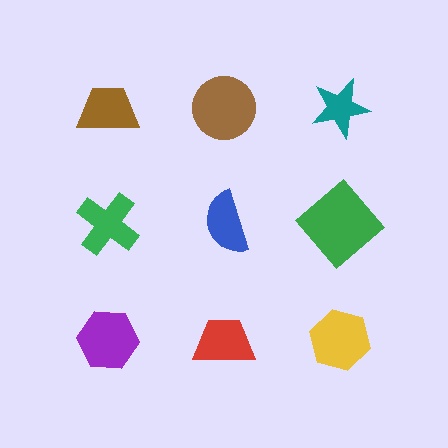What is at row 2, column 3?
A green diamond.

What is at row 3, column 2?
A red trapezoid.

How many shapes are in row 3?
3 shapes.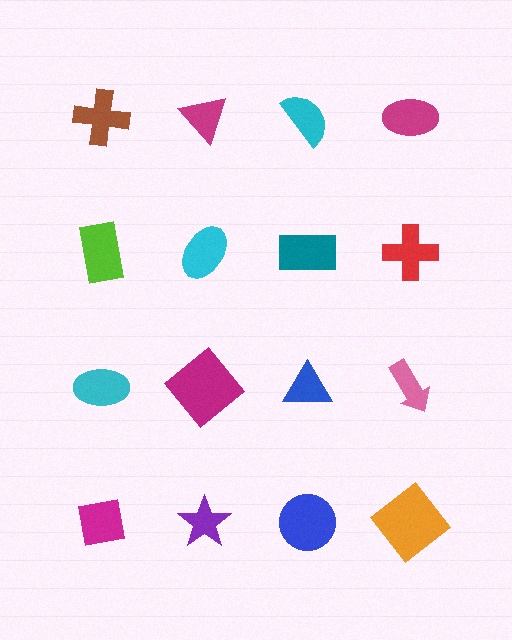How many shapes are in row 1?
4 shapes.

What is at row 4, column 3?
A blue circle.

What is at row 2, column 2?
A cyan ellipse.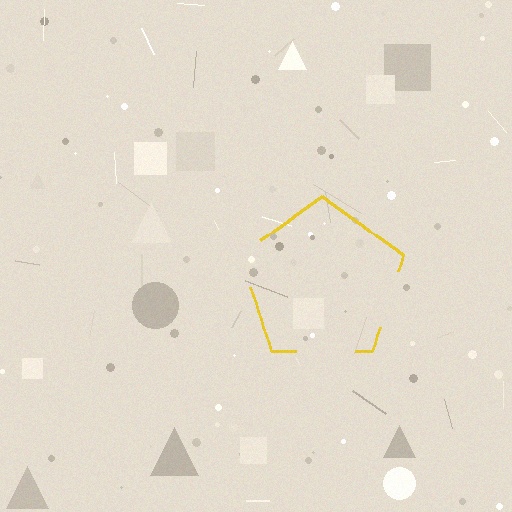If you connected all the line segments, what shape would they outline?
They would outline a pentagon.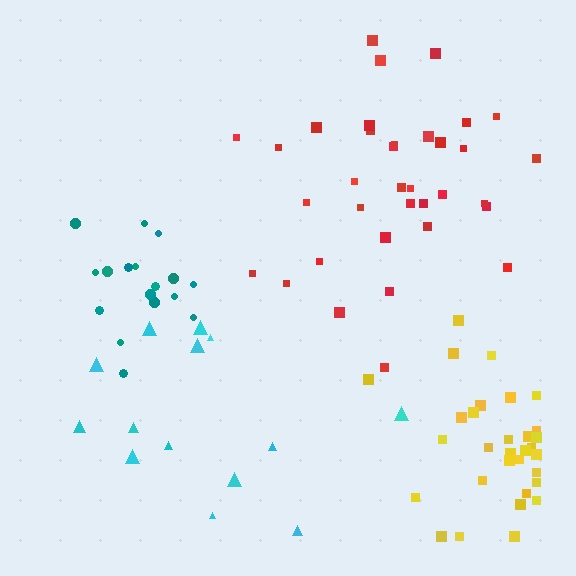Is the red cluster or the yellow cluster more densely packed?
Yellow.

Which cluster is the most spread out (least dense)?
Cyan.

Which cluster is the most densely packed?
Yellow.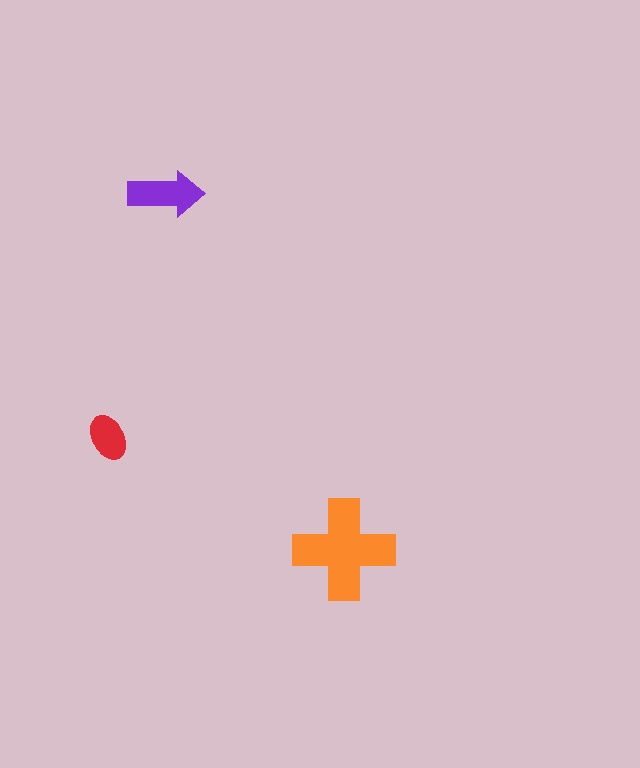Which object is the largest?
The orange cross.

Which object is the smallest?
The red ellipse.